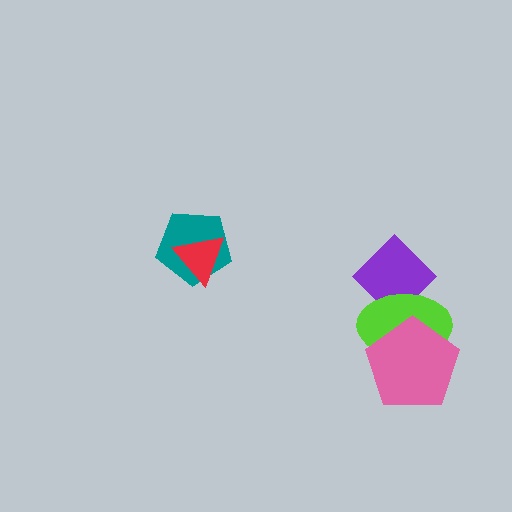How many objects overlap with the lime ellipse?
2 objects overlap with the lime ellipse.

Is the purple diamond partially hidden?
Yes, it is partially covered by another shape.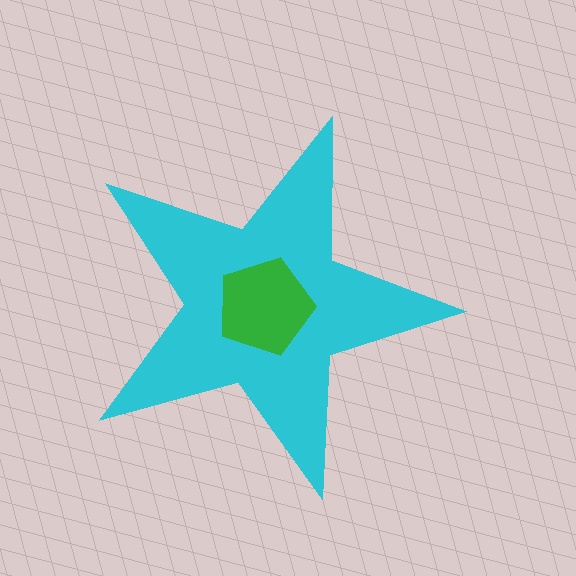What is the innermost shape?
The green pentagon.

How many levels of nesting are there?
2.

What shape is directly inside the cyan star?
The green pentagon.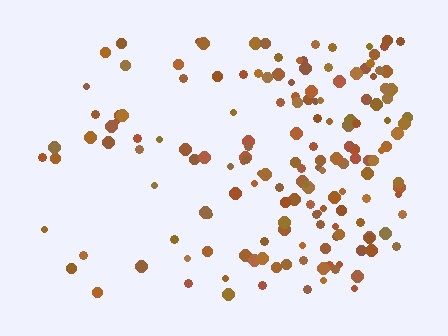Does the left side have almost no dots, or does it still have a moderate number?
Still a moderate number, just noticeably fewer than the right.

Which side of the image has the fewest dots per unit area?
The left.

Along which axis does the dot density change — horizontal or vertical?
Horizontal.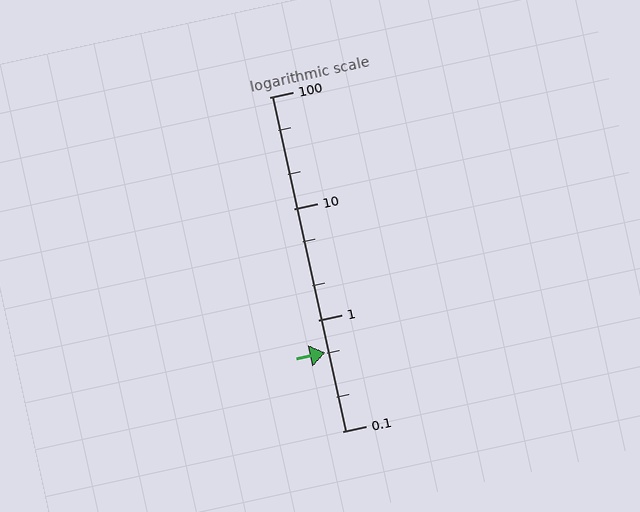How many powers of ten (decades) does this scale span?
The scale spans 3 decades, from 0.1 to 100.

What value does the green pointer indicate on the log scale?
The pointer indicates approximately 0.51.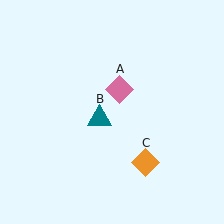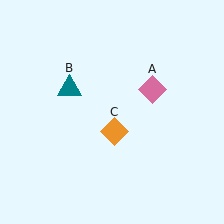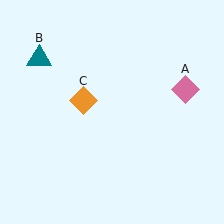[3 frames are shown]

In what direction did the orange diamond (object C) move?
The orange diamond (object C) moved up and to the left.